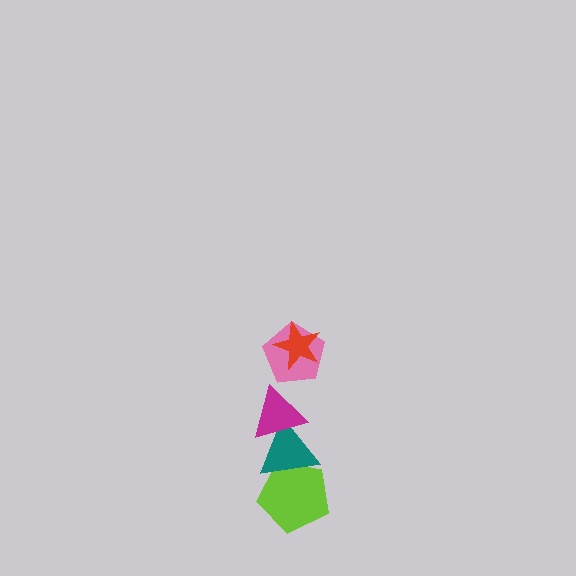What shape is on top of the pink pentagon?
The red star is on top of the pink pentagon.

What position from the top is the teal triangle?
The teal triangle is 4th from the top.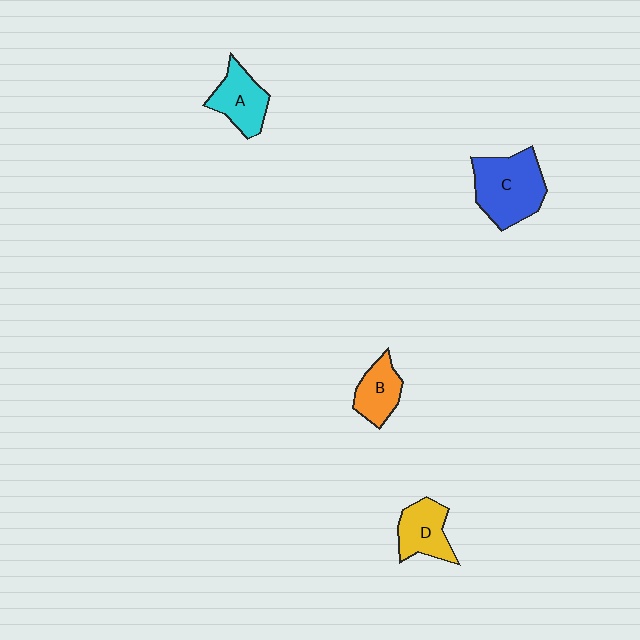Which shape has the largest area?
Shape C (blue).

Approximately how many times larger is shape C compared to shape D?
Approximately 1.6 times.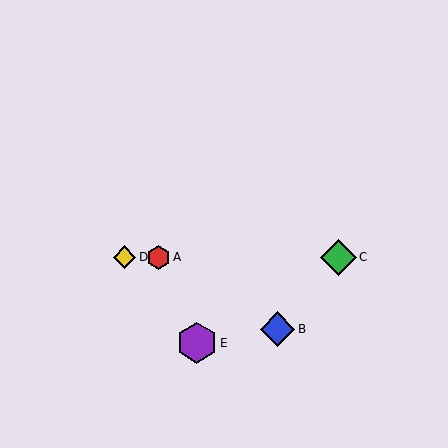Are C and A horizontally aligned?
Yes, both are at y≈257.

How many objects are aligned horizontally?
3 objects (A, C, D) are aligned horizontally.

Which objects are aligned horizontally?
Objects A, C, D are aligned horizontally.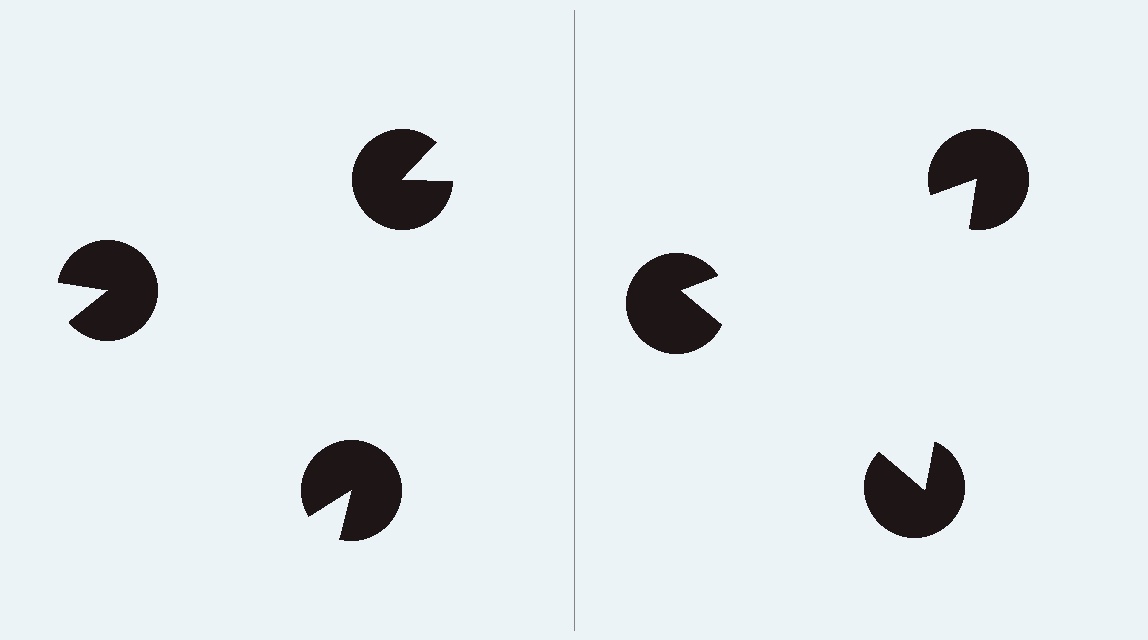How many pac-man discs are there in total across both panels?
6 — 3 on each side.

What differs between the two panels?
The pac-man discs are positioned identically on both sides; only the wedge orientations differ. On the right they align to a triangle; on the left they are misaligned.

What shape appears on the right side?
An illusory triangle.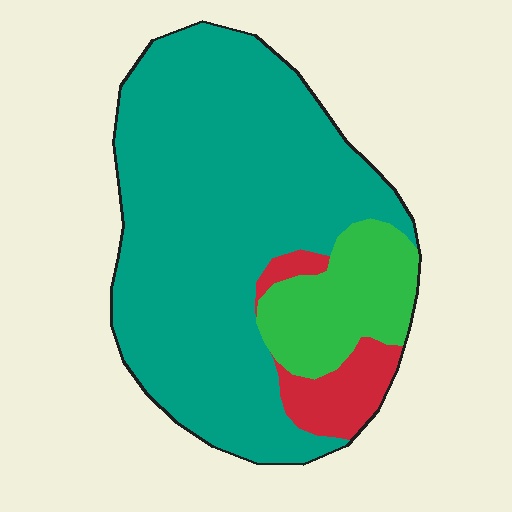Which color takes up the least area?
Red, at roughly 10%.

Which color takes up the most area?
Teal, at roughly 75%.